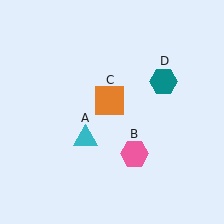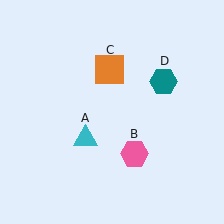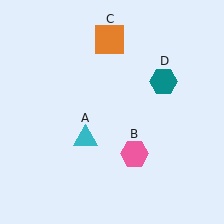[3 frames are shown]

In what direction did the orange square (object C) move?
The orange square (object C) moved up.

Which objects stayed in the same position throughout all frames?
Cyan triangle (object A) and pink hexagon (object B) and teal hexagon (object D) remained stationary.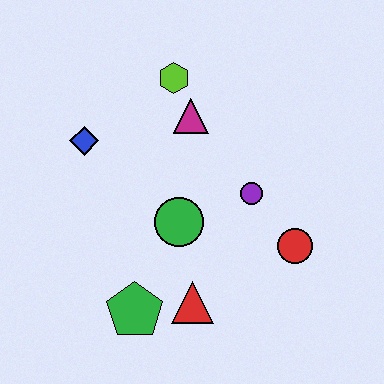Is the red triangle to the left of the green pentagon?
No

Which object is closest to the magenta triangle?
The lime hexagon is closest to the magenta triangle.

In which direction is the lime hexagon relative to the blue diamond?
The lime hexagon is to the right of the blue diamond.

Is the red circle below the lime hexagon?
Yes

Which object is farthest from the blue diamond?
The red circle is farthest from the blue diamond.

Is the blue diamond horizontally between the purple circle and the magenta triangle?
No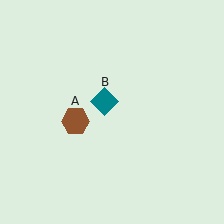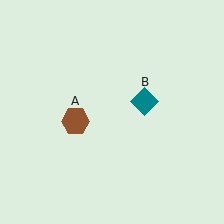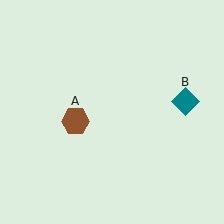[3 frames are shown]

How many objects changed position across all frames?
1 object changed position: teal diamond (object B).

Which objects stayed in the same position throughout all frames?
Brown hexagon (object A) remained stationary.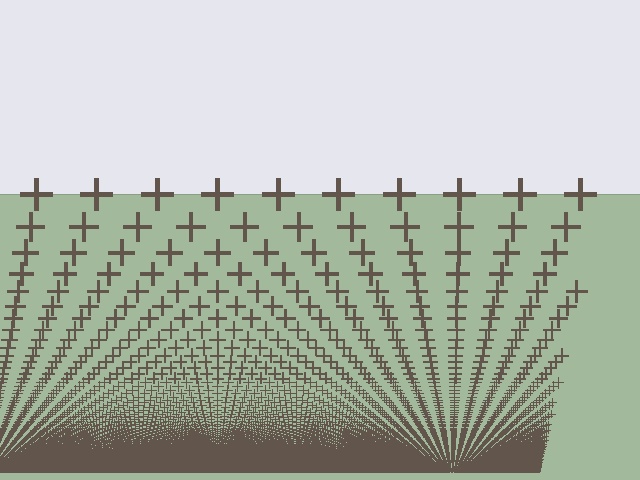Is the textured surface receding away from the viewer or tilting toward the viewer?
The surface appears to tilt toward the viewer. Texture elements get larger and sparser toward the top.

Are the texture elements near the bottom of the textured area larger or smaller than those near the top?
Smaller. The gradient is inverted — elements near the bottom are smaller and denser.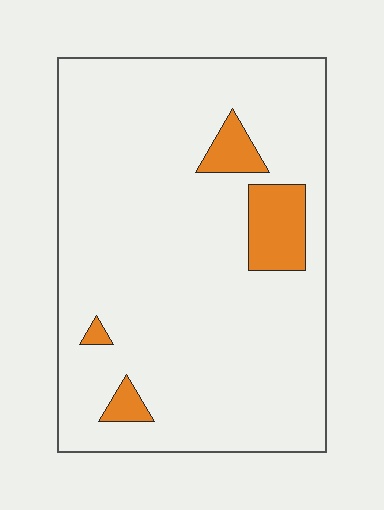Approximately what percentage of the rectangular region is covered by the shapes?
Approximately 10%.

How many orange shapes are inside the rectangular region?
4.